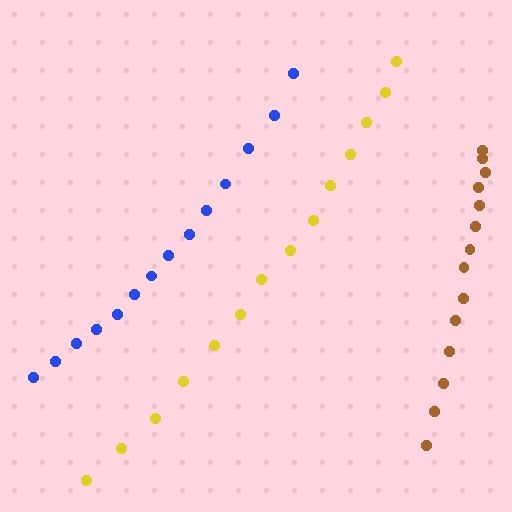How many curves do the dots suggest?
There are 3 distinct paths.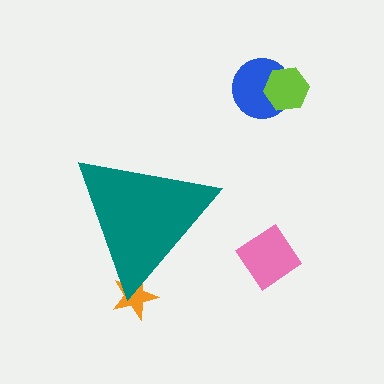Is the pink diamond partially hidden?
No, the pink diamond is fully visible.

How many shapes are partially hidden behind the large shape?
1 shape is partially hidden.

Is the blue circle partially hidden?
No, the blue circle is fully visible.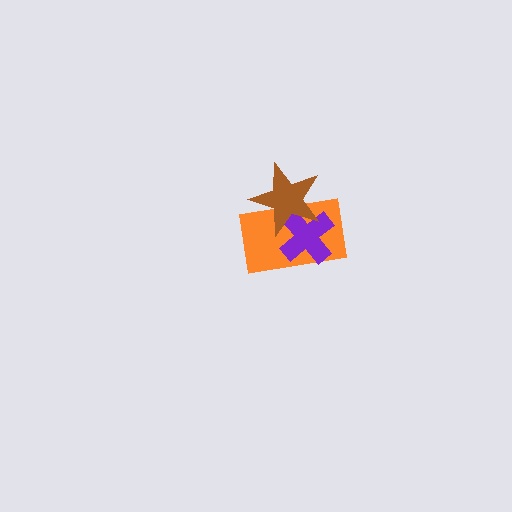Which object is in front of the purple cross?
The brown star is in front of the purple cross.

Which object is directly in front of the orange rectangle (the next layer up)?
The purple cross is directly in front of the orange rectangle.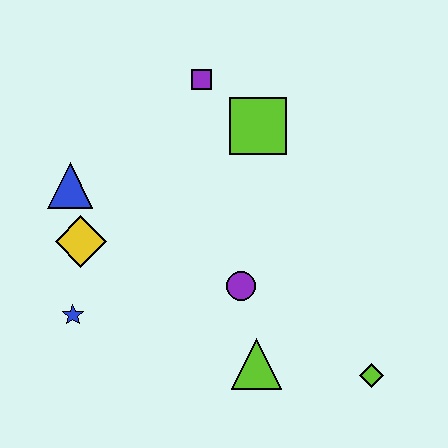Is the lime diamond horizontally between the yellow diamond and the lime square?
No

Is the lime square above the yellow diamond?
Yes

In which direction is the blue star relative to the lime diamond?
The blue star is to the left of the lime diamond.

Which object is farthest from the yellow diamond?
The lime diamond is farthest from the yellow diamond.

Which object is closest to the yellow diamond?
The blue triangle is closest to the yellow diamond.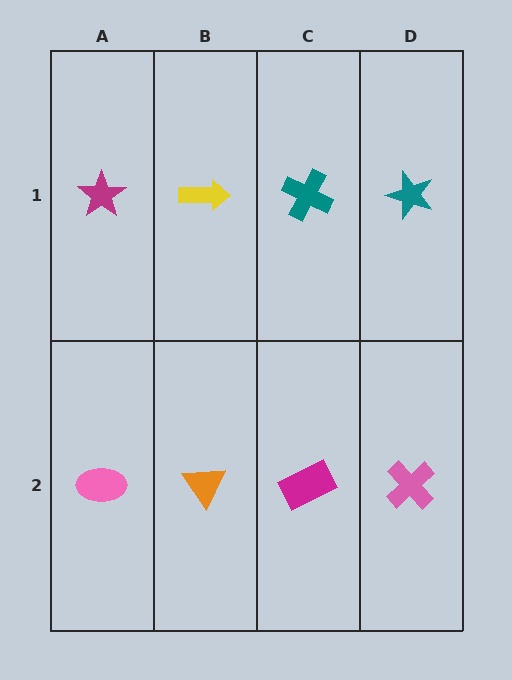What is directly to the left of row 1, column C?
A yellow arrow.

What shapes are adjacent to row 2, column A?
A magenta star (row 1, column A), an orange triangle (row 2, column B).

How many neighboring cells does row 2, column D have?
2.